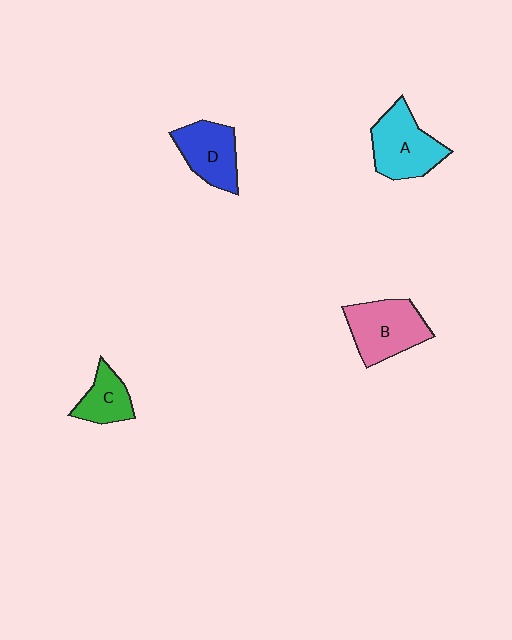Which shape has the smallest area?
Shape C (green).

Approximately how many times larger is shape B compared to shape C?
Approximately 1.7 times.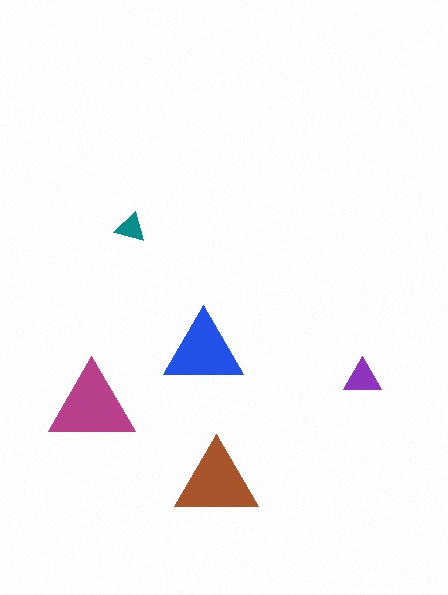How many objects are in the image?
There are 5 objects in the image.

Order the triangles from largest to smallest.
the magenta one, the brown one, the blue one, the purple one, the teal one.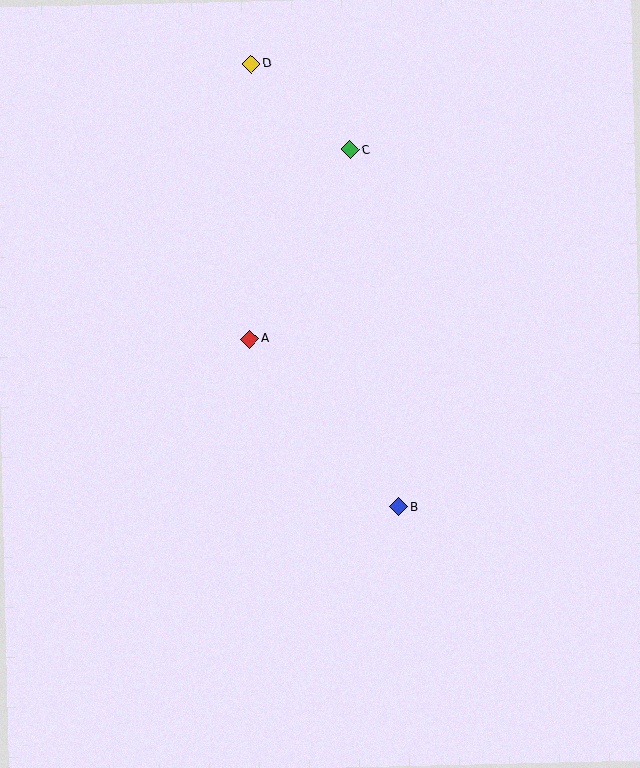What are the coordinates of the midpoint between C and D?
The midpoint between C and D is at (301, 107).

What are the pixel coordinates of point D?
Point D is at (251, 64).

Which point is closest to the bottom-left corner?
Point B is closest to the bottom-left corner.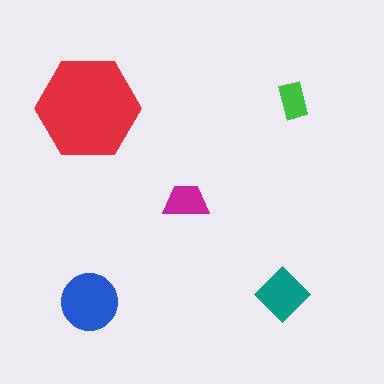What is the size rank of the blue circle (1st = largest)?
2nd.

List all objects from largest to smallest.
The red hexagon, the blue circle, the teal diamond, the magenta trapezoid, the green rectangle.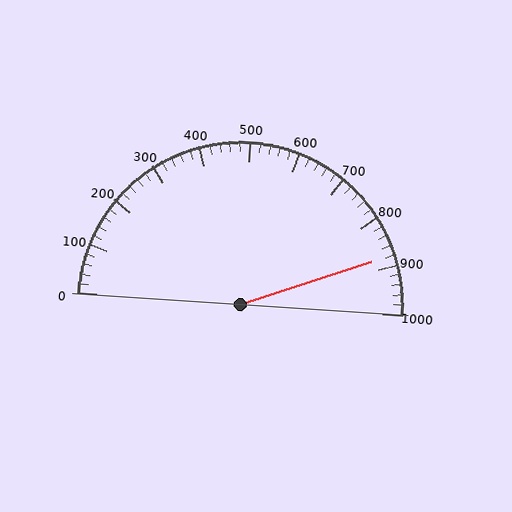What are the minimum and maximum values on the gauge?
The gauge ranges from 0 to 1000.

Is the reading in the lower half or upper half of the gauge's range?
The reading is in the upper half of the range (0 to 1000).